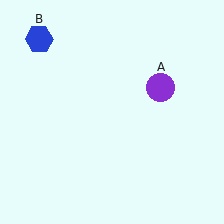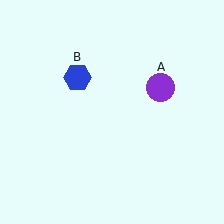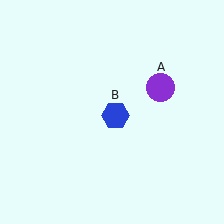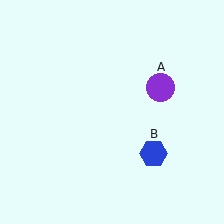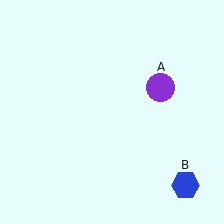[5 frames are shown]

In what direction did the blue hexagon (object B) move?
The blue hexagon (object B) moved down and to the right.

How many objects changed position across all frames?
1 object changed position: blue hexagon (object B).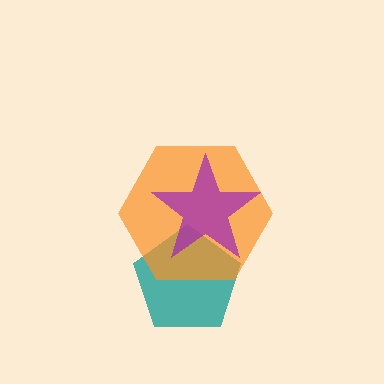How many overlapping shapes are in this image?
There are 3 overlapping shapes in the image.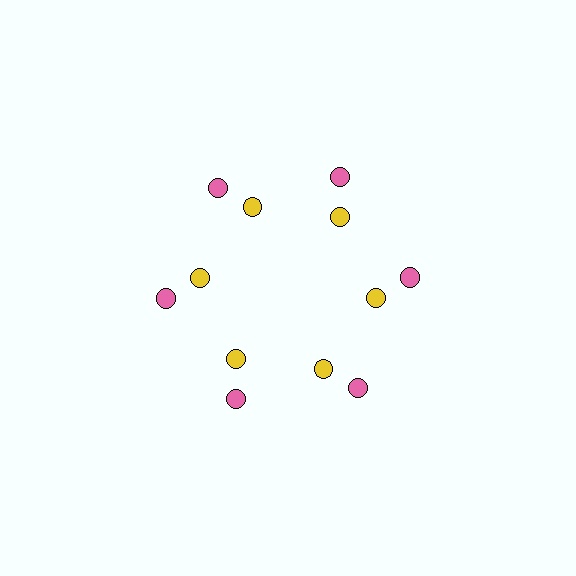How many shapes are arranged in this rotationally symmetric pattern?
There are 12 shapes, arranged in 6 groups of 2.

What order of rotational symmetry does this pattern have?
This pattern has 6-fold rotational symmetry.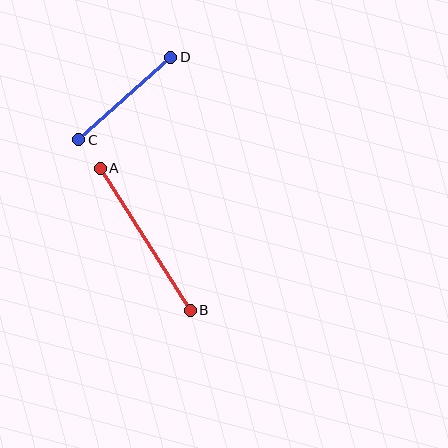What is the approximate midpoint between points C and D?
The midpoint is at approximately (125, 98) pixels.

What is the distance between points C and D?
The distance is approximately 124 pixels.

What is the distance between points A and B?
The distance is approximately 168 pixels.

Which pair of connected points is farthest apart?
Points A and B are farthest apart.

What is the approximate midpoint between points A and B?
The midpoint is at approximately (145, 239) pixels.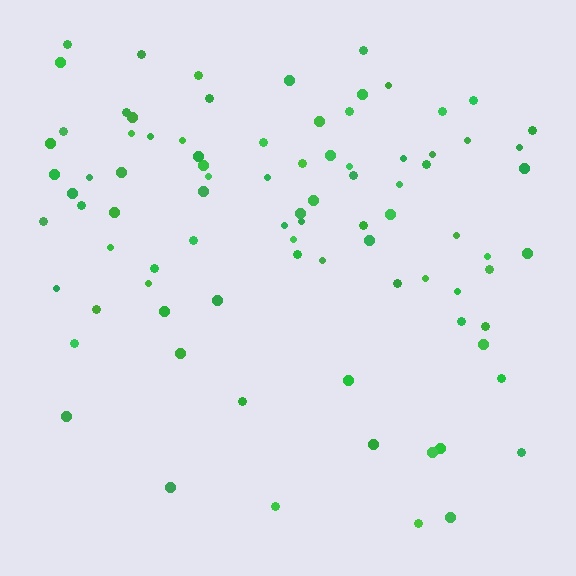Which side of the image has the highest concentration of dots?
The top.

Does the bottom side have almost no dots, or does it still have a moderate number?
Still a moderate number, just noticeably fewer than the top.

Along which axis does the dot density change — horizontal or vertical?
Vertical.